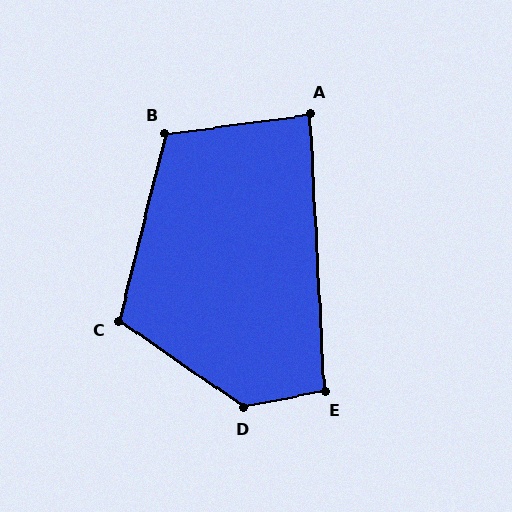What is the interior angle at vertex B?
Approximately 112 degrees (obtuse).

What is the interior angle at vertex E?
Approximately 98 degrees (obtuse).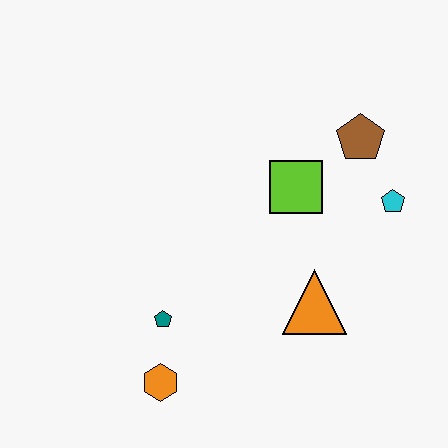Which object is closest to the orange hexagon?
The teal pentagon is closest to the orange hexagon.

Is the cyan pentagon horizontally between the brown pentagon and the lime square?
No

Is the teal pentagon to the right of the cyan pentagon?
No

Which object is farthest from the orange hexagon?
The brown pentagon is farthest from the orange hexagon.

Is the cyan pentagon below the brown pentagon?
Yes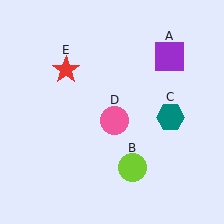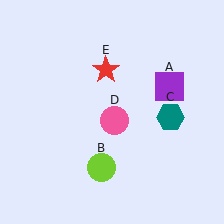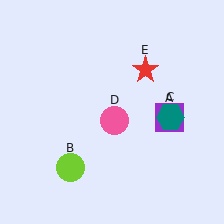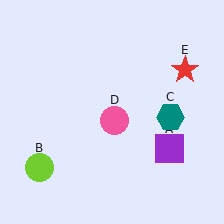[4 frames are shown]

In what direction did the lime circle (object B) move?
The lime circle (object B) moved left.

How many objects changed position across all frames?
3 objects changed position: purple square (object A), lime circle (object B), red star (object E).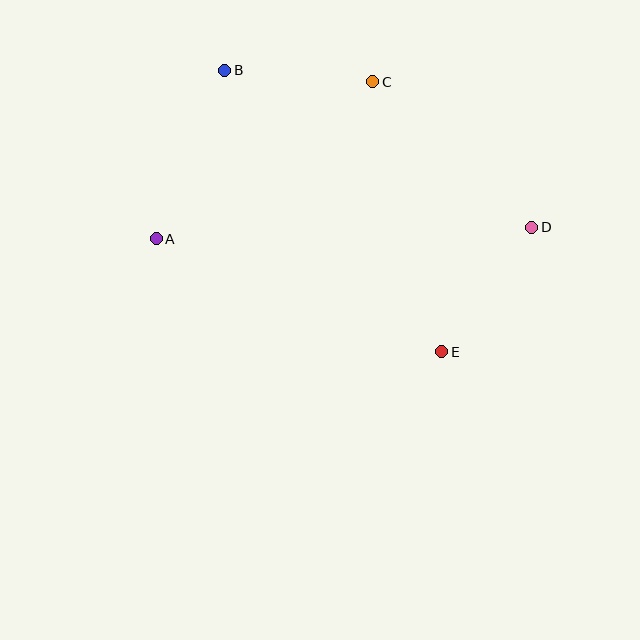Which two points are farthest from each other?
Points A and D are farthest from each other.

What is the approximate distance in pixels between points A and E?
The distance between A and E is approximately 307 pixels.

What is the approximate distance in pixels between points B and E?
The distance between B and E is approximately 355 pixels.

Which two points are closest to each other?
Points B and C are closest to each other.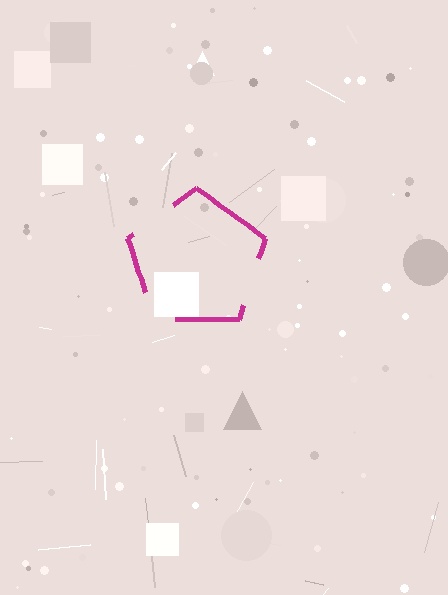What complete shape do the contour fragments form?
The contour fragments form a pentagon.